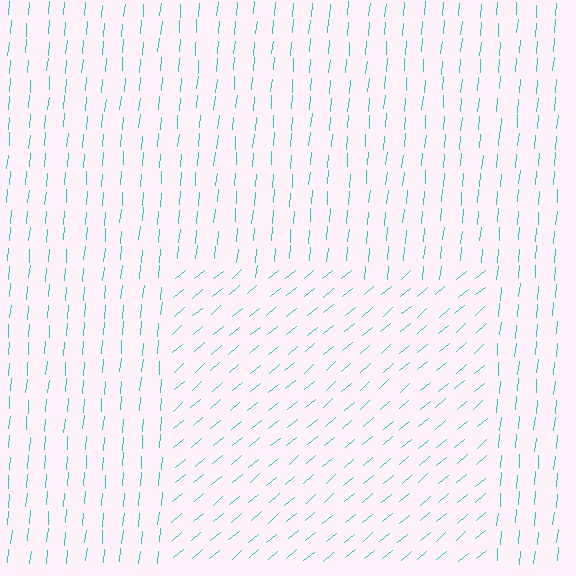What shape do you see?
I see a rectangle.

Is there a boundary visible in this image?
Yes, there is a texture boundary formed by a change in line orientation.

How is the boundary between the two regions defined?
The boundary is defined purely by a change in line orientation (approximately 45 degrees difference). All lines are the same color and thickness.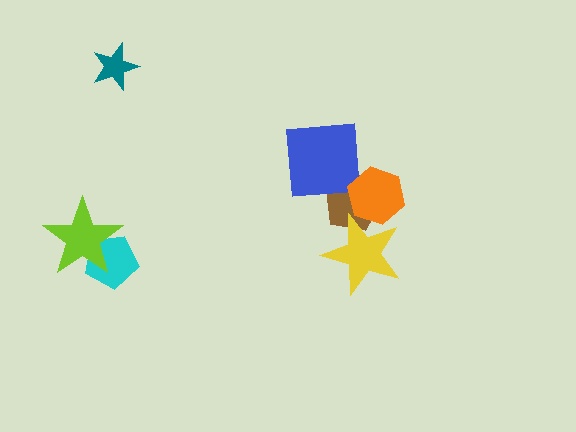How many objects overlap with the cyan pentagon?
1 object overlaps with the cyan pentagon.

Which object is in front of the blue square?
The orange hexagon is in front of the blue square.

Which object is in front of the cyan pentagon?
The lime star is in front of the cyan pentagon.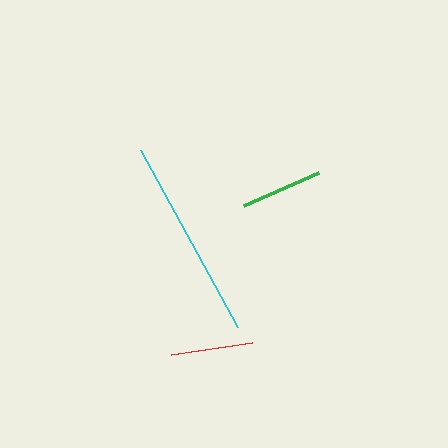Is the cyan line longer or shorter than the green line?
The cyan line is longer than the green line.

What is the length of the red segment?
The red segment is approximately 81 pixels long.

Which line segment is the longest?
The cyan line is the longest at approximately 202 pixels.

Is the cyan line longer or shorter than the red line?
The cyan line is longer than the red line.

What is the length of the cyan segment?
The cyan segment is approximately 202 pixels long.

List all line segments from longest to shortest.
From longest to shortest: cyan, green, red.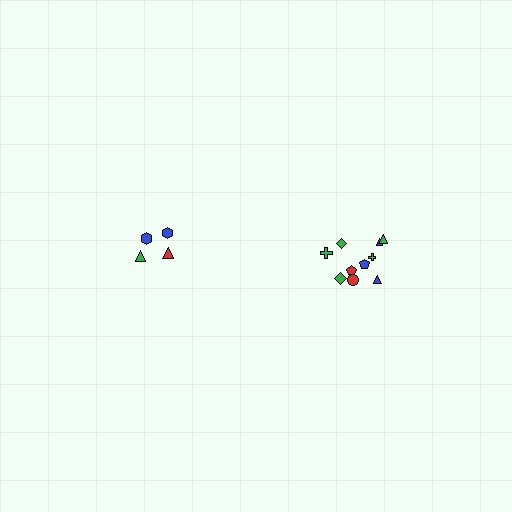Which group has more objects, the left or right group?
The right group.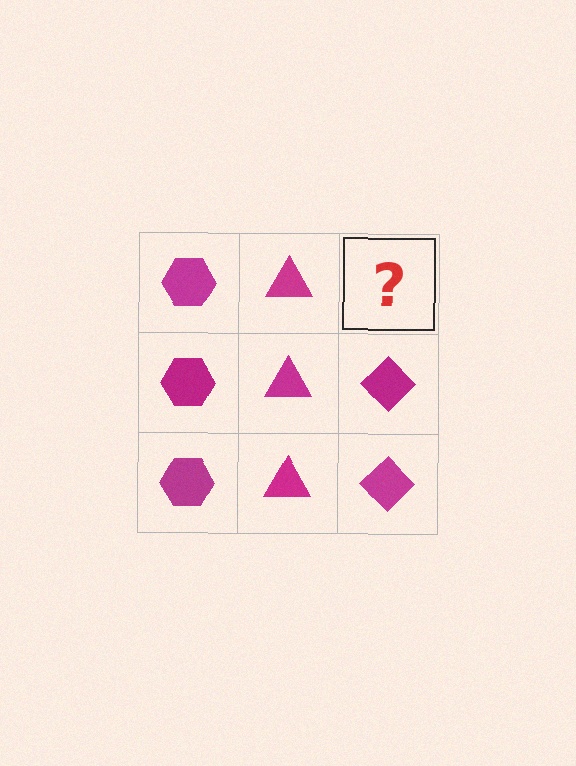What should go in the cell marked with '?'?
The missing cell should contain a magenta diamond.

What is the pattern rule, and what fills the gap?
The rule is that each column has a consistent shape. The gap should be filled with a magenta diamond.